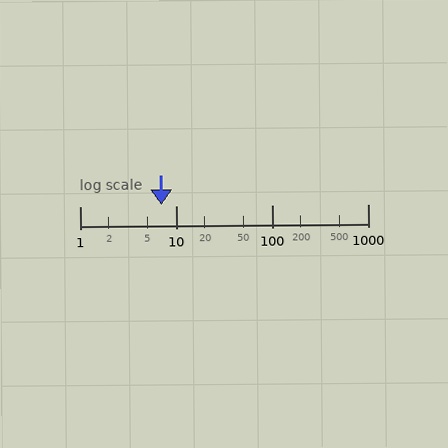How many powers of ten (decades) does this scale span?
The scale spans 3 decades, from 1 to 1000.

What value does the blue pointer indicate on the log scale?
The pointer indicates approximately 7.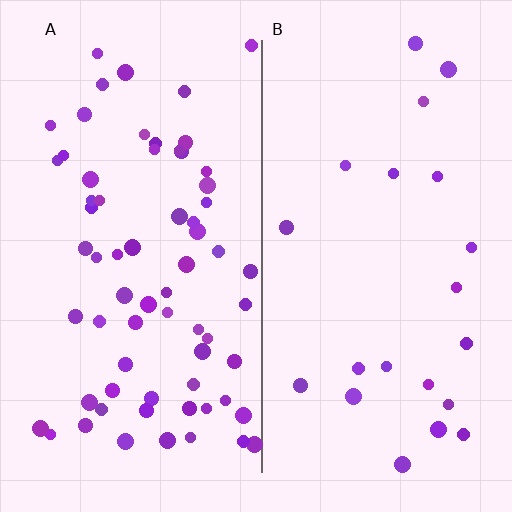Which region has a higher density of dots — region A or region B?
A (the left).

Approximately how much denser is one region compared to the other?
Approximately 3.1× — region A over region B.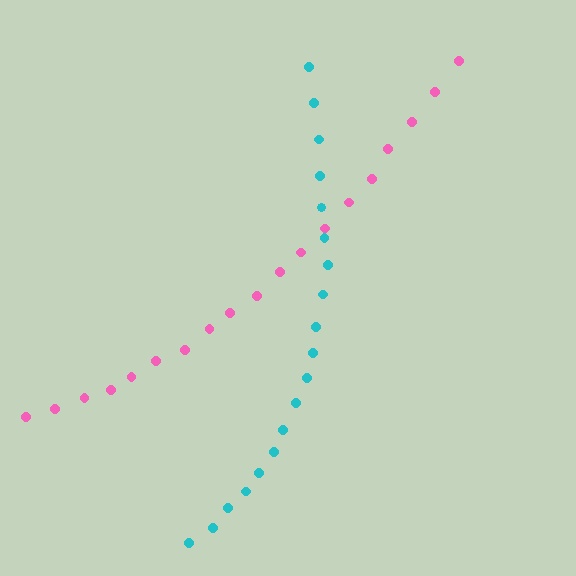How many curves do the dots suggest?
There are 2 distinct paths.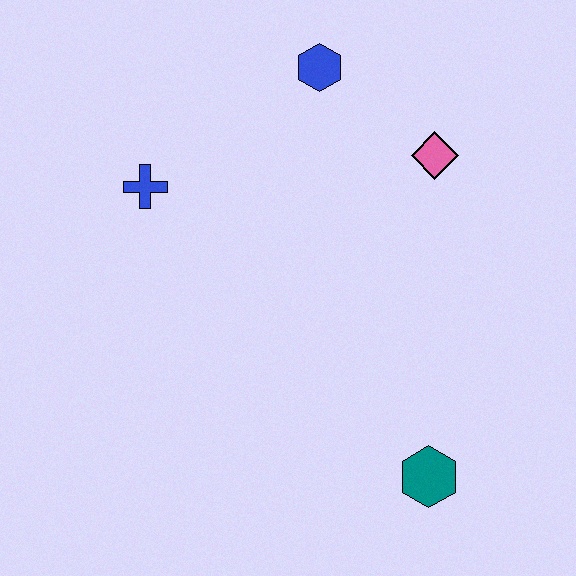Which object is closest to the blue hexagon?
The pink diamond is closest to the blue hexagon.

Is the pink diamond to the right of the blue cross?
Yes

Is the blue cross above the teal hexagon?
Yes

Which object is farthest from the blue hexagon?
The teal hexagon is farthest from the blue hexagon.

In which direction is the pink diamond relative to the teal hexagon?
The pink diamond is above the teal hexagon.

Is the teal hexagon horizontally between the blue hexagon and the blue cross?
No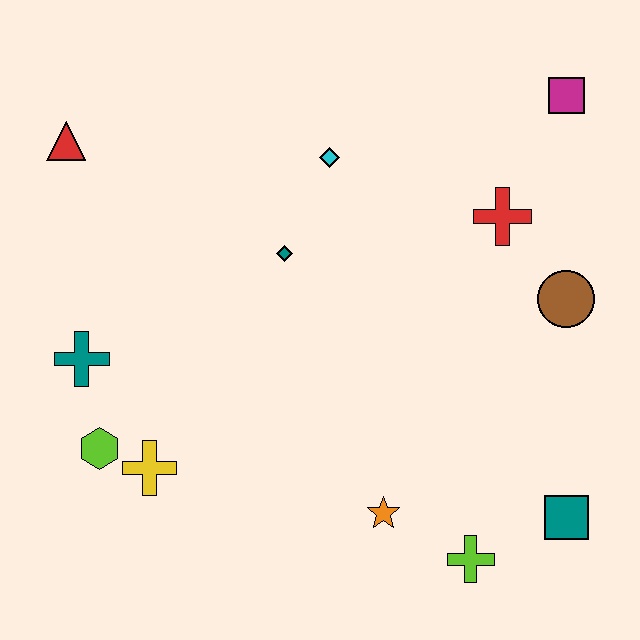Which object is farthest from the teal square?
The red triangle is farthest from the teal square.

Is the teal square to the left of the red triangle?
No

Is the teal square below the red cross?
Yes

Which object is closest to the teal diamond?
The cyan diamond is closest to the teal diamond.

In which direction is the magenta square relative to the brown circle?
The magenta square is above the brown circle.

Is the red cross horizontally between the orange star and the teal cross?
No